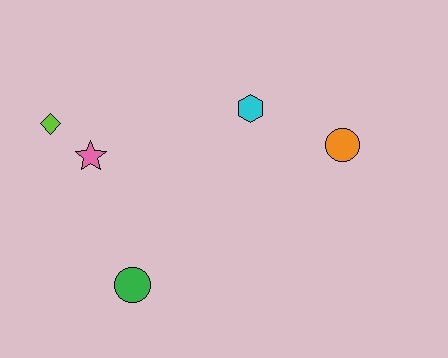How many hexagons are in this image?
There is 1 hexagon.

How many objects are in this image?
There are 5 objects.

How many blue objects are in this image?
There are no blue objects.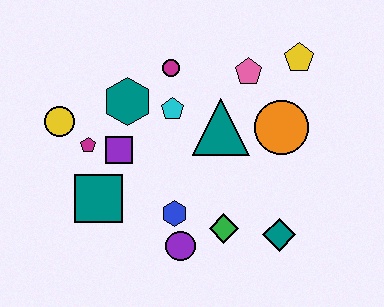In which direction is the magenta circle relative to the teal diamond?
The magenta circle is above the teal diamond.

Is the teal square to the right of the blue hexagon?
No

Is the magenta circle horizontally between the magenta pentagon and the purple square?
No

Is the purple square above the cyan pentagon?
No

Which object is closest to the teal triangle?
The cyan pentagon is closest to the teal triangle.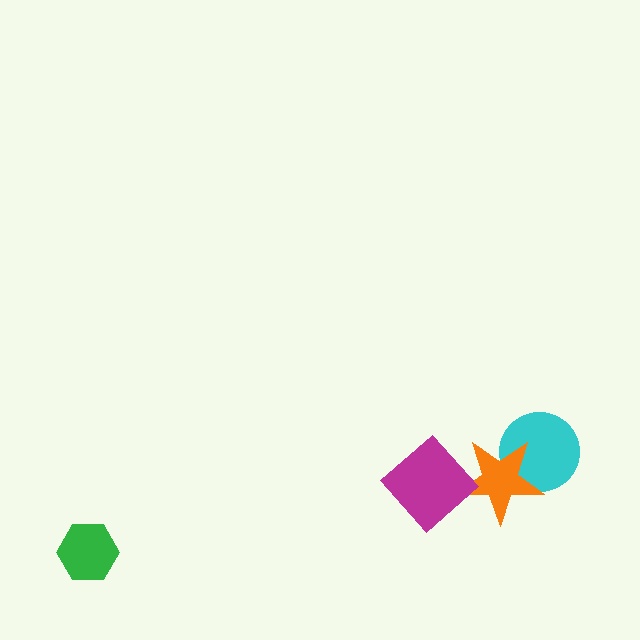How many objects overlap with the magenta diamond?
1 object overlaps with the magenta diamond.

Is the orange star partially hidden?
Yes, it is partially covered by another shape.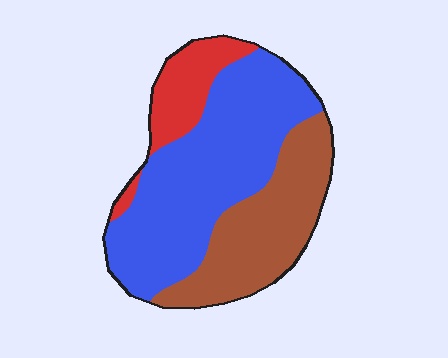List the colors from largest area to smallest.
From largest to smallest: blue, brown, red.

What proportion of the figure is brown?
Brown covers about 30% of the figure.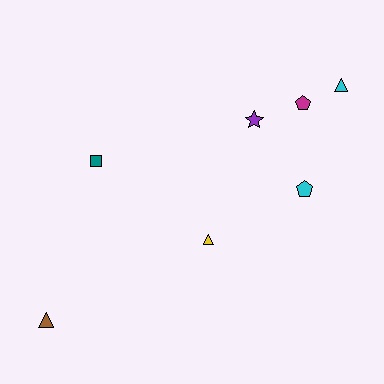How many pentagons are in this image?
There are 2 pentagons.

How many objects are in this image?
There are 7 objects.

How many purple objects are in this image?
There is 1 purple object.